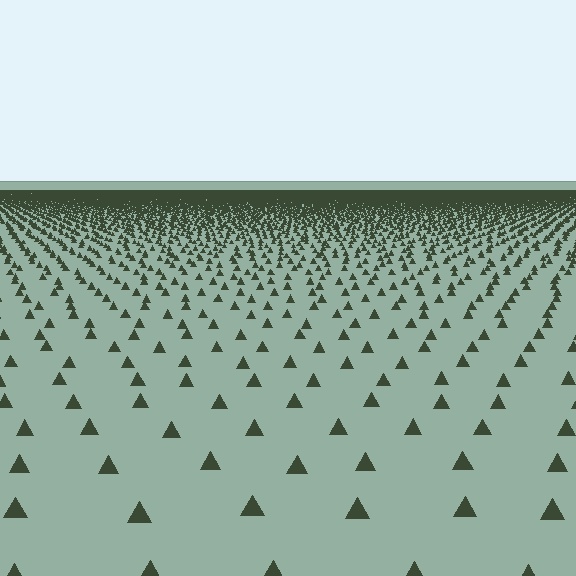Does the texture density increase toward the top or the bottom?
Density increases toward the top.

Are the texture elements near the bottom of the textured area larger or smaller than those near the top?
Larger. Near the bottom, elements are closer to the viewer and appear at a bigger on-screen size.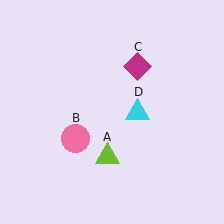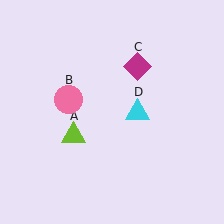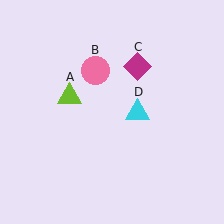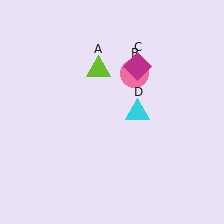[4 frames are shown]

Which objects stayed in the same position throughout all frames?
Magenta diamond (object C) and cyan triangle (object D) remained stationary.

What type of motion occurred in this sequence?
The lime triangle (object A), pink circle (object B) rotated clockwise around the center of the scene.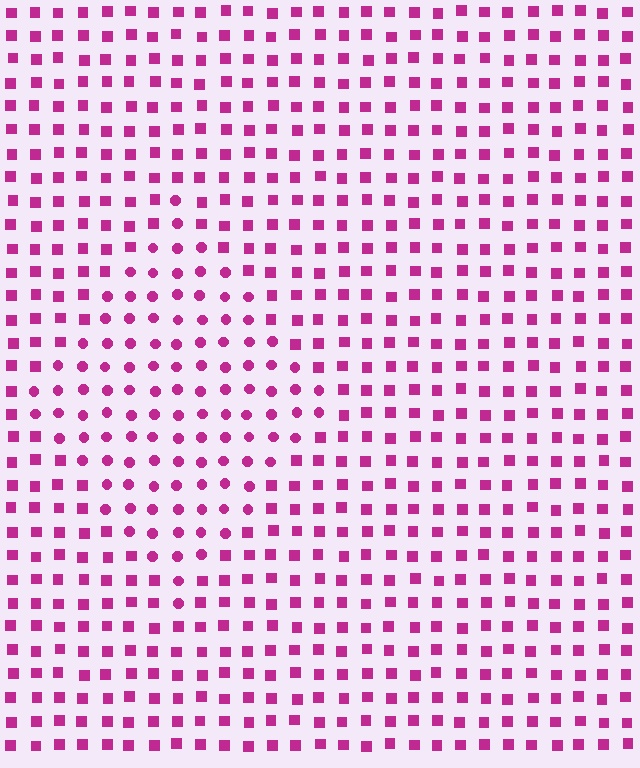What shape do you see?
I see a diamond.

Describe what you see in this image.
The image is filled with small magenta elements arranged in a uniform grid. A diamond-shaped region contains circles, while the surrounding area contains squares. The boundary is defined purely by the change in element shape.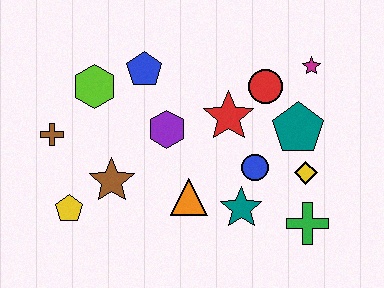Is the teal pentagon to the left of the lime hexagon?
No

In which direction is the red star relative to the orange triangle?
The red star is above the orange triangle.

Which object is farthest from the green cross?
The brown cross is farthest from the green cross.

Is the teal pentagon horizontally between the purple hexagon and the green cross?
Yes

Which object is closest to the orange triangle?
The teal star is closest to the orange triangle.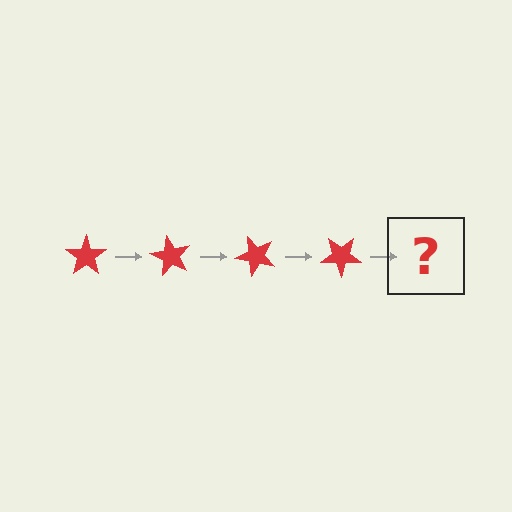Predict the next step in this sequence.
The next step is a red star rotated 240 degrees.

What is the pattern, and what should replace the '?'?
The pattern is that the star rotates 60 degrees each step. The '?' should be a red star rotated 240 degrees.